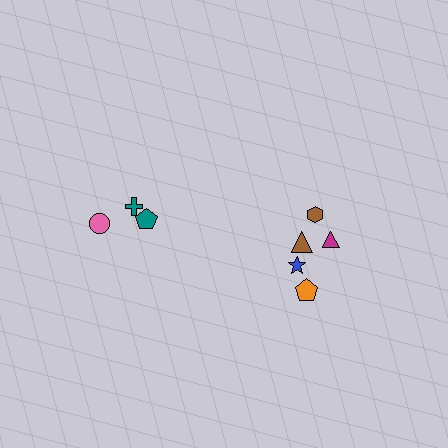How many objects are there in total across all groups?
There are 8 objects.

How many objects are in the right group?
There are 5 objects.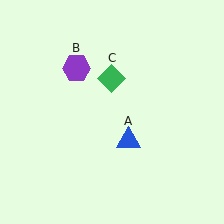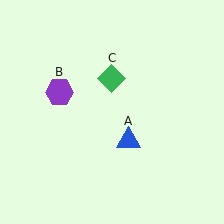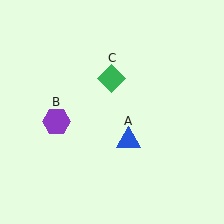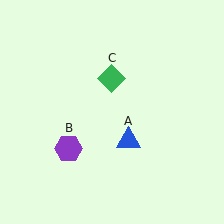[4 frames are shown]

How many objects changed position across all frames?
1 object changed position: purple hexagon (object B).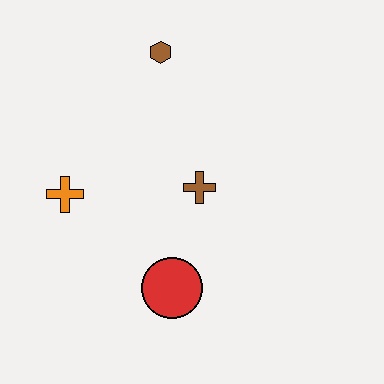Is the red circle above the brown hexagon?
No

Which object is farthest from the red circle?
The brown hexagon is farthest from the red circle.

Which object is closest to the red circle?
The brown cross is closest to the red circle.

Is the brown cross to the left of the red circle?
No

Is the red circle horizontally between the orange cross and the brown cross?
Yes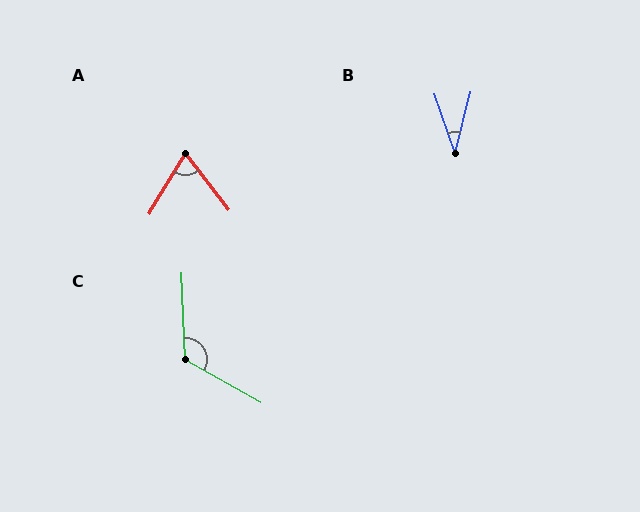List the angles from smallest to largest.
B (33°), A (69°), C (121°).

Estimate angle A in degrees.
Approximately 69 degrees.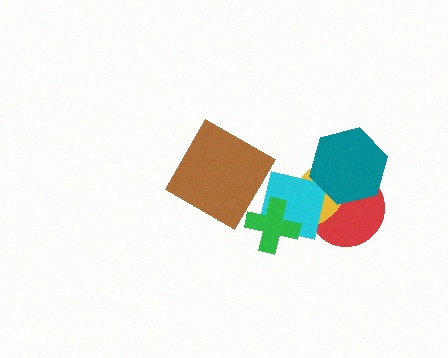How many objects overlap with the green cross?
2 objects overlap with the green cross.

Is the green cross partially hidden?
No, no other shape covers it.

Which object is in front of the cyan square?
The green cross is in front of the cyan square.